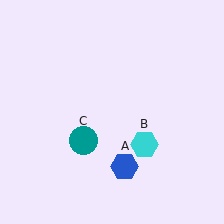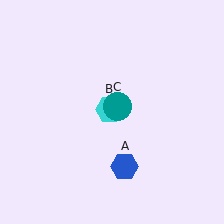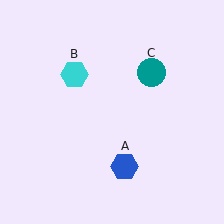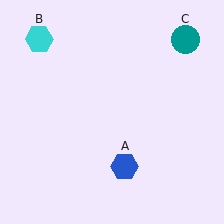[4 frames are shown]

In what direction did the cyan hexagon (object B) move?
The cyan hexagon (object B) moved up and to the left.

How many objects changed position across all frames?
2 objects changed position: cyan hexagon (object B), teal circle (object C).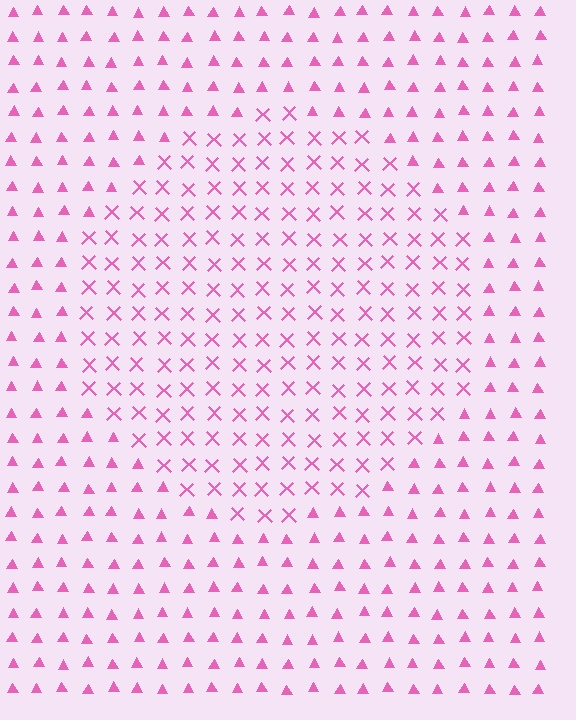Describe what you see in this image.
The image is filled with small pink elements arranged in a uniform grid. A circle-shaped region contains X marks, while the surrounding area contains triangles. The boundary is defined purely by the change in element shape.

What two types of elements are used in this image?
The image uses X marks inside the circle region and triangles outside it.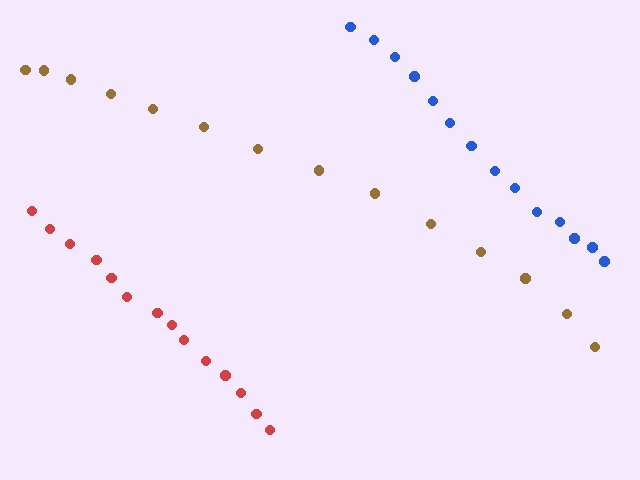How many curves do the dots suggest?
There are 3 distinct paths.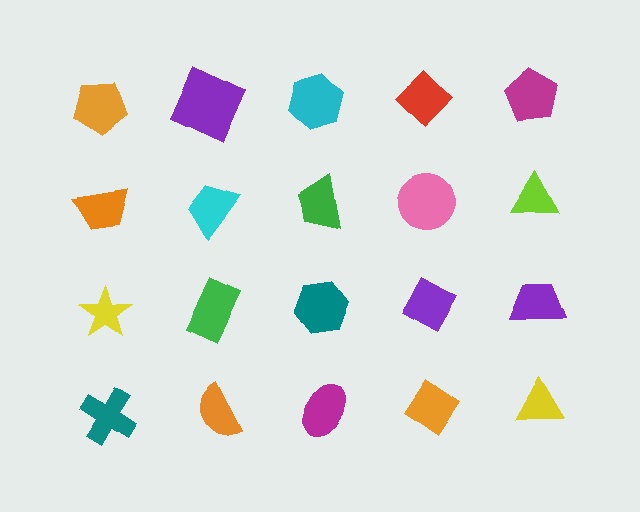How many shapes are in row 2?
5 shapes.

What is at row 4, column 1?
A teal cross.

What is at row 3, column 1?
A yellow star.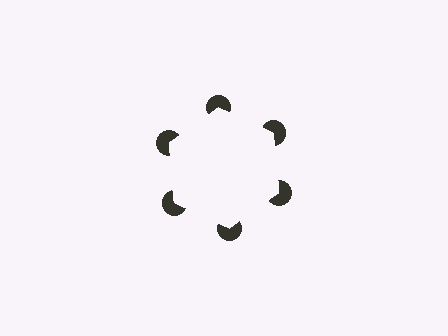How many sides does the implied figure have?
6 sides.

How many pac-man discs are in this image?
There are 6 — one at each vertex of the illusory hexagon.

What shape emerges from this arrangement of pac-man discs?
An illusory hexagon — its edges are inferred from the aligned wedge cuts in the pac-man discs, not physically drawn.